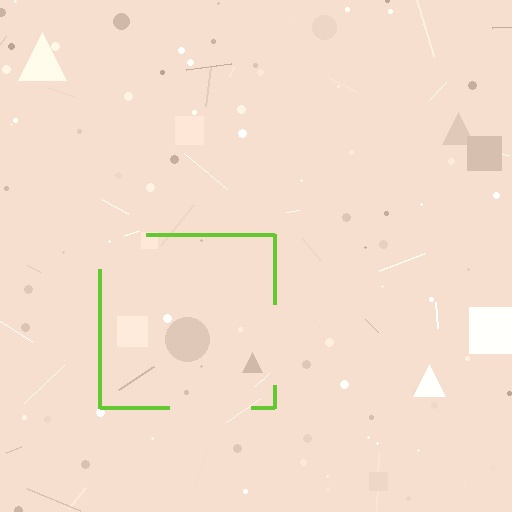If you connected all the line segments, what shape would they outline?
They would outline a square.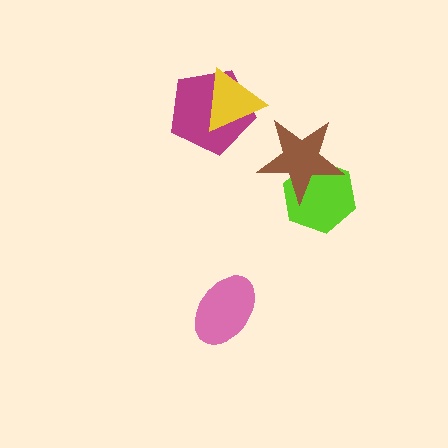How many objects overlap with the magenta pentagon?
1 object overlaps with the magenta pentagon.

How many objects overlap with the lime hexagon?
1 object overlaps with the lime hexagon.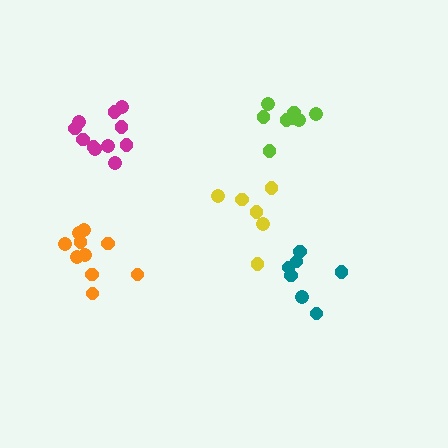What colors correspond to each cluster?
The clusters are colored: magenta, yellow, lime, orange, teal.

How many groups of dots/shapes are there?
There are 5 groups.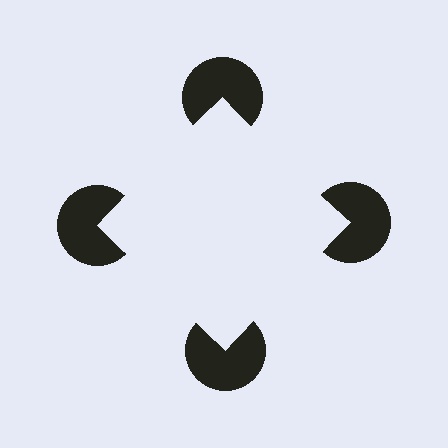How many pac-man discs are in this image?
There are 4 — one at each vertex of the illusory square.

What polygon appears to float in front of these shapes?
An illusory square — its edges are inferred from the aligned wedge cuts in the pac-man discs, not physically drawn.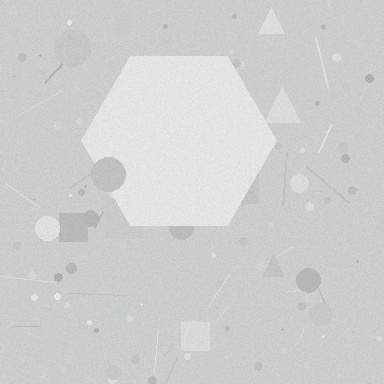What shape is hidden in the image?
A hexagon is hidden in the image.